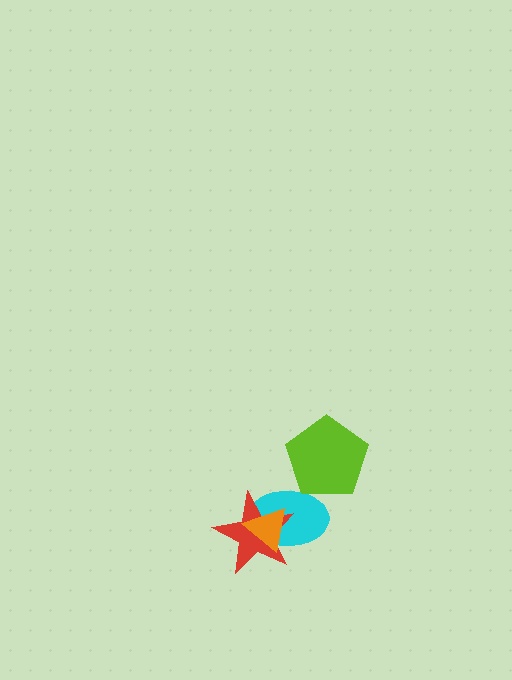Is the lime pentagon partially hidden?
No, no other shape covers it.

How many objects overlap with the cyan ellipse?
3 objects overlap with the cyan ellipse.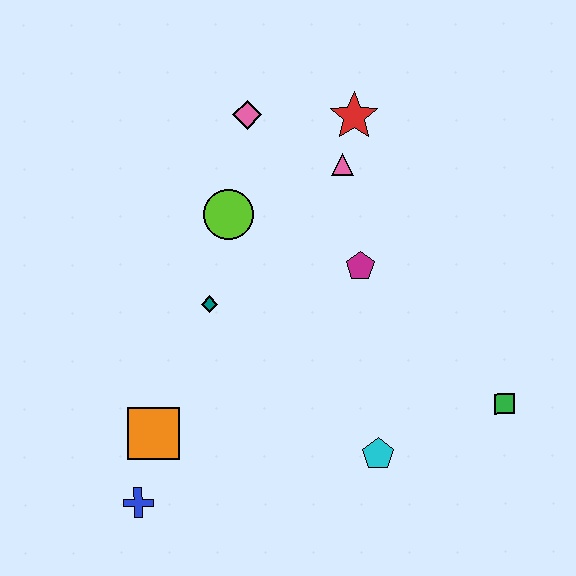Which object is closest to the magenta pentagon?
The pink triangle is closest to the magenta pentagon.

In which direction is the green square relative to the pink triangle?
The green square is below the pink triangle.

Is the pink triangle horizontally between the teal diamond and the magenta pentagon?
Yes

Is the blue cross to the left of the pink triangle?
Yes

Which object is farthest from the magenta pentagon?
The blue cross is farthest from the magenta pentagon.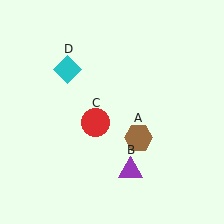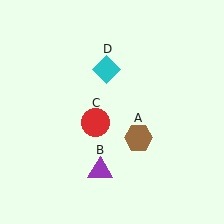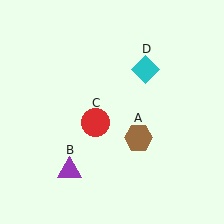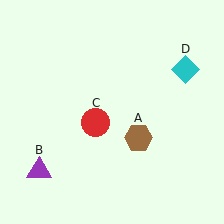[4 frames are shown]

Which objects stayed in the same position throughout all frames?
Brown hexagon (object A) and red circle (object C) remained stationary.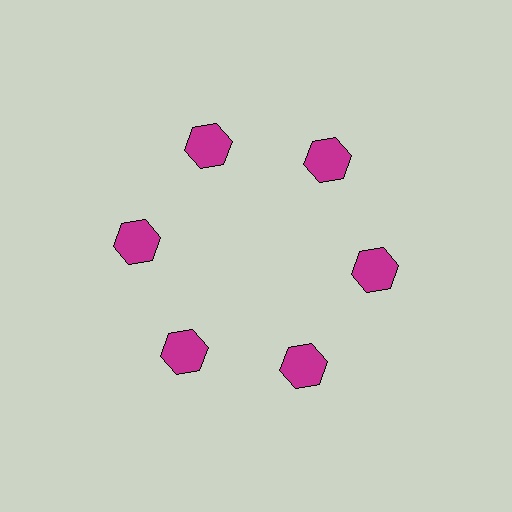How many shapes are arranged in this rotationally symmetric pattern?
There are 6 shapes, arranged in 6 groups of 1.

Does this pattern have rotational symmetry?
Yes, this pattern has 6-fold rotational symmetry. It looks the same after rotating 60 degrees around the center.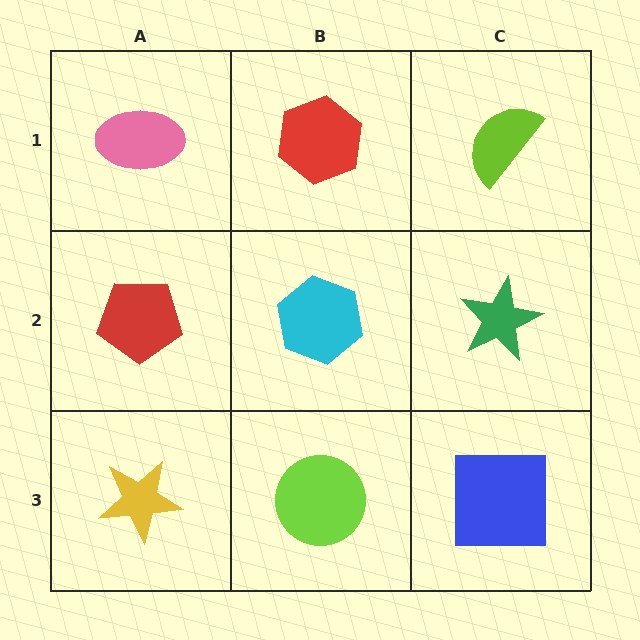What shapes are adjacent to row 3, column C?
A green star (row 2, column C), a lime circle (row 3, column B).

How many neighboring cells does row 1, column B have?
3.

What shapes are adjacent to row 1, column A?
A red pentagon (row 2, column A), a red hexagon (row 1, column B).